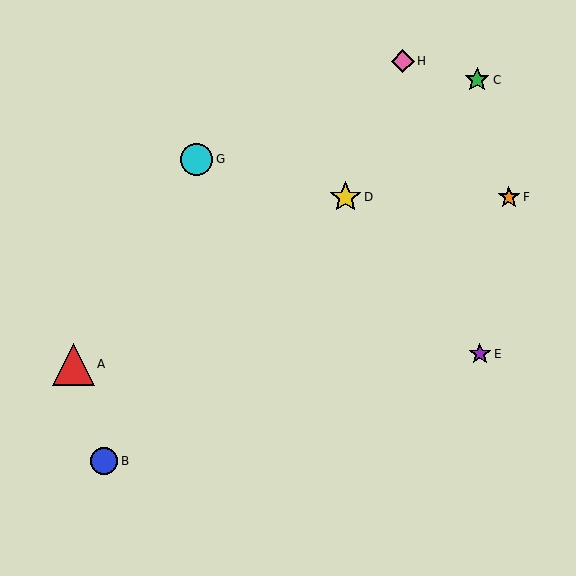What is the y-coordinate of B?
Object B is at y≈461.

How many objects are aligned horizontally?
2 objects (D, F) are aligned horizontally.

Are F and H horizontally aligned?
No, F is at y≈197 and H is at y≈61.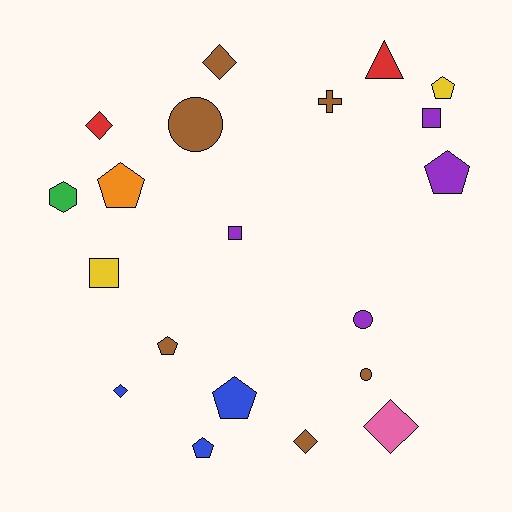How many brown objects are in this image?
There are 6 brown objects.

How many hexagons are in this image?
There is 1 hexagon.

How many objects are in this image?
There are 20 objects.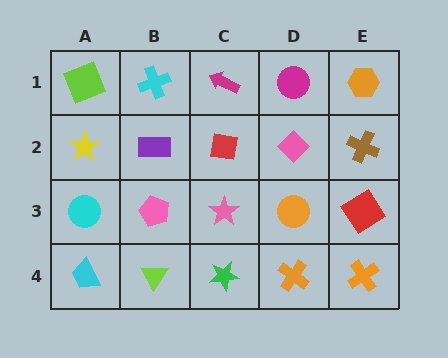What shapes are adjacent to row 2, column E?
An orange hexagon (row 1, column E), a red diamond (row 3, column E), a pink diamond (row 2, column D).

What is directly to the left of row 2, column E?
A pink diamond.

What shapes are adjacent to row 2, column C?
A magenta arrow (row 1, column C), a pink star (row 3, column C), a purple rectangle (row 2, column B), a pink diamond (row 2, column D).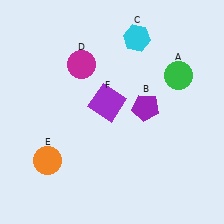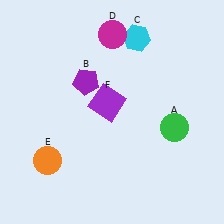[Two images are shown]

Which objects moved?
The objects that moved are: the green circle (A), the purple pentagon (B), the magenta circle (D).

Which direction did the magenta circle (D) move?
The magenta circle (D) moved up.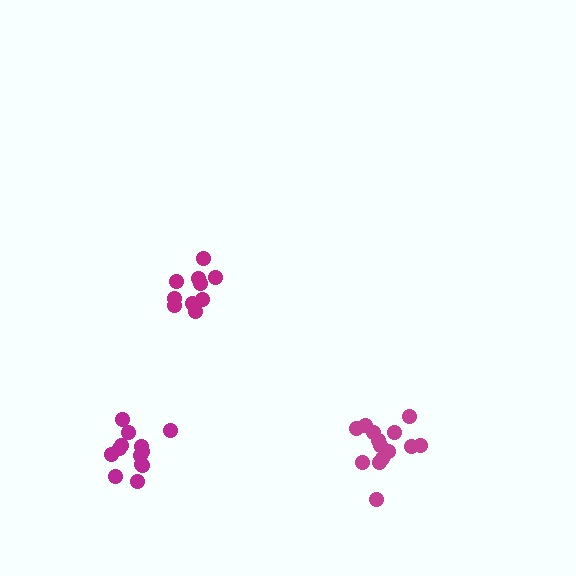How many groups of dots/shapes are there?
There are 3 groups.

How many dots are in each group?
Group 1: 10 dots, Group 2: 13 dots, Group 3: 14 dots (37 total).